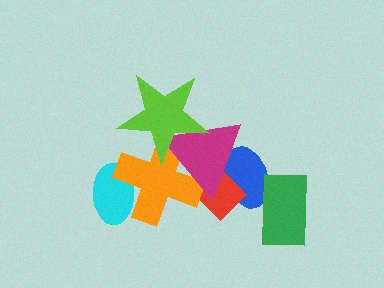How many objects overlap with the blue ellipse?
3 objects overlap with the blue ellipse.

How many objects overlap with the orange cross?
3 objects overlap with the orange cross.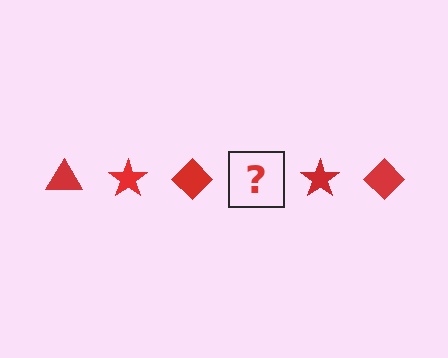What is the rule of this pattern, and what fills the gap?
The rule is that the pattern cycles through triangle, star, diamond shapes in red. The gap should be filled with a red triangle.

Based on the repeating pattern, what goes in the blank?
The blank should be a red triangle.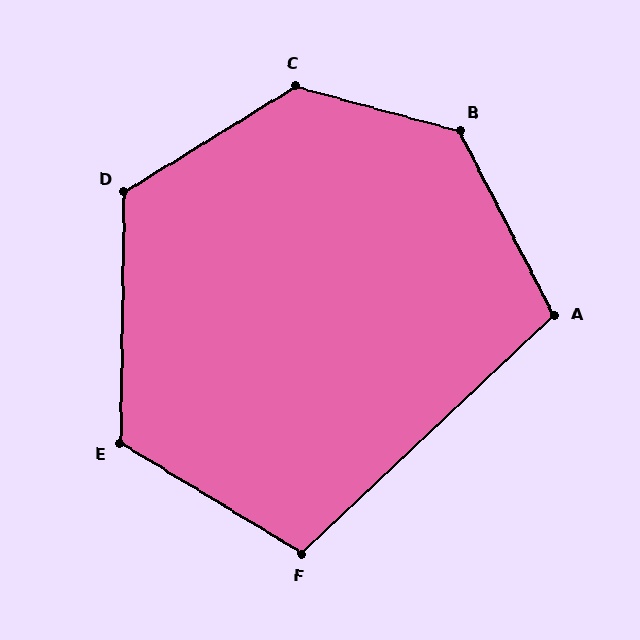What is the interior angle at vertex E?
Approximately 121 degrees (obtuse).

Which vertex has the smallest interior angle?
F, at approximately 105 degrees.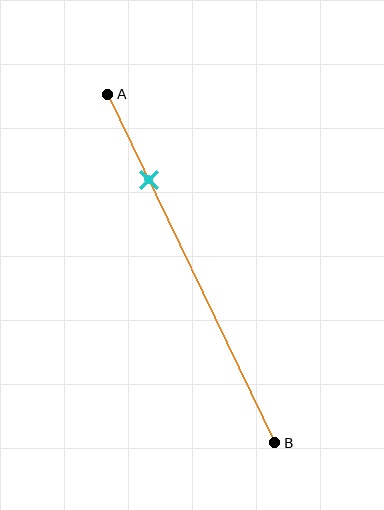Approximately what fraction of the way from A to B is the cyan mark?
The cyan mark is approximately 25% of the way from A to B.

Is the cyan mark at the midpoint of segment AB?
No, the mark is at about 25% from A, not at the 50% midpoint.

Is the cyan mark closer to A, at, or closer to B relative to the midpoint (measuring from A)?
The cyan mark is closer to point A than the midpoint of segment AB.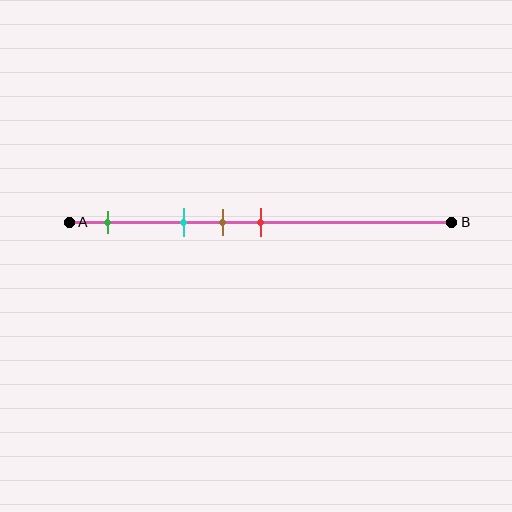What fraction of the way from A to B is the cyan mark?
The cyan mark is approximately 30% (0.3) of the way from A to B.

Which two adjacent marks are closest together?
The brown and red marks are the closest adjacent pair.